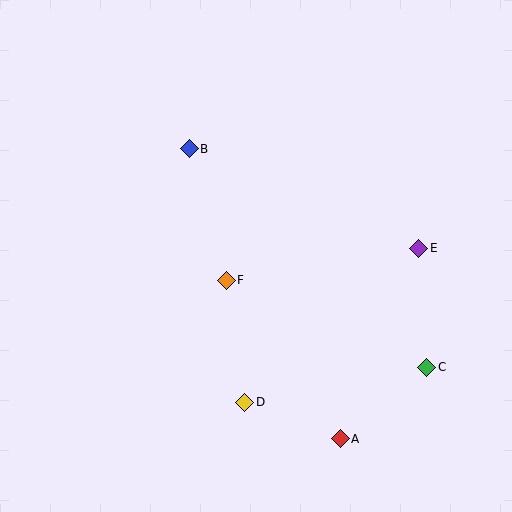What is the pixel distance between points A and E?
The distance between A and E is 206 pixels.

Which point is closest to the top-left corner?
Point B is closest to the top-left corner.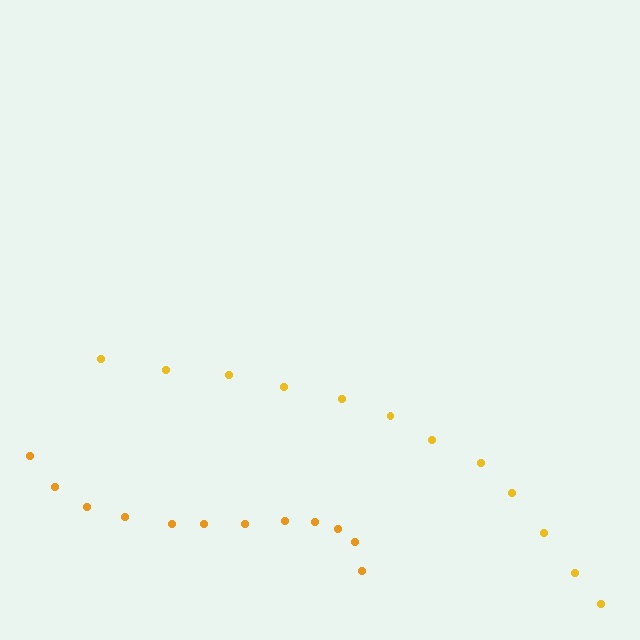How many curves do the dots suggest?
There are 2 distinct paths.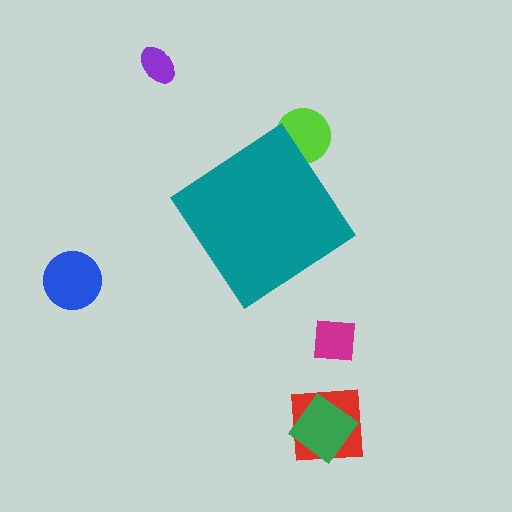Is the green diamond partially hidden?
No, the green diamond is fully visible.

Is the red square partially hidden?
No, the red square is fully visible.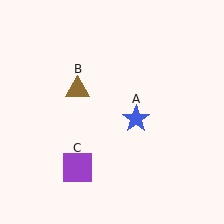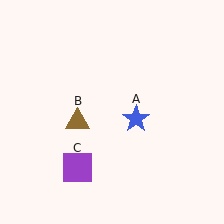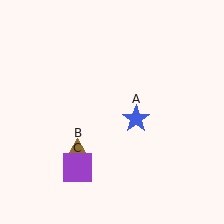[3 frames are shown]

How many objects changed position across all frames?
1 object changed position: brown triangle (object B).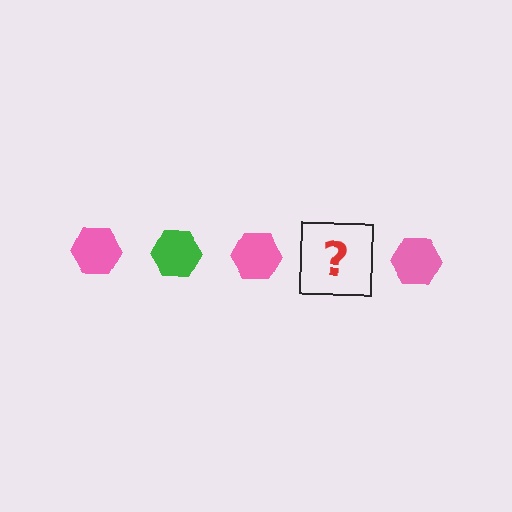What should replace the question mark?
The question mark should be replaced with a green hexagon.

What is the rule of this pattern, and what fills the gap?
The rule is that the pattern cycles through pink, green hexagons. The gap should be filled with a green hexagon.